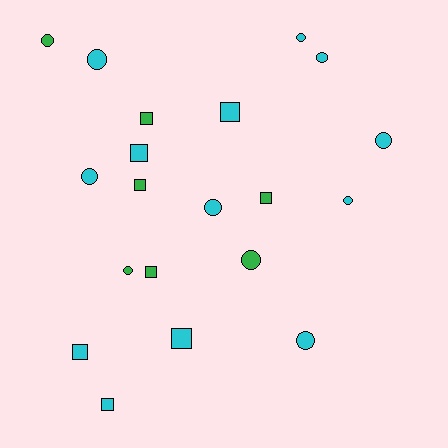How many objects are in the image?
There are 20 objects.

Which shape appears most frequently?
Circle, with 11 objects.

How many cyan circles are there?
There are 8 cyan circles.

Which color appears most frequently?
Cyan, with 13 objects.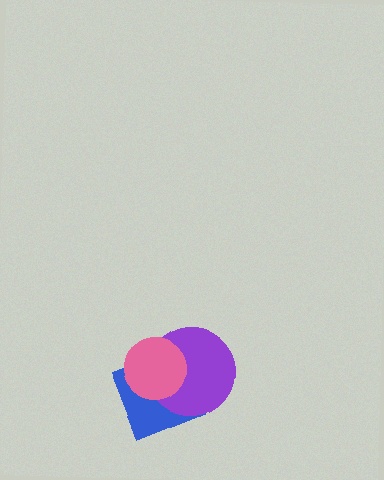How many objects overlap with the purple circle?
2 objects overlap with the purple circle.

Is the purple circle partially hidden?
Yes, it is partially covered by another shape.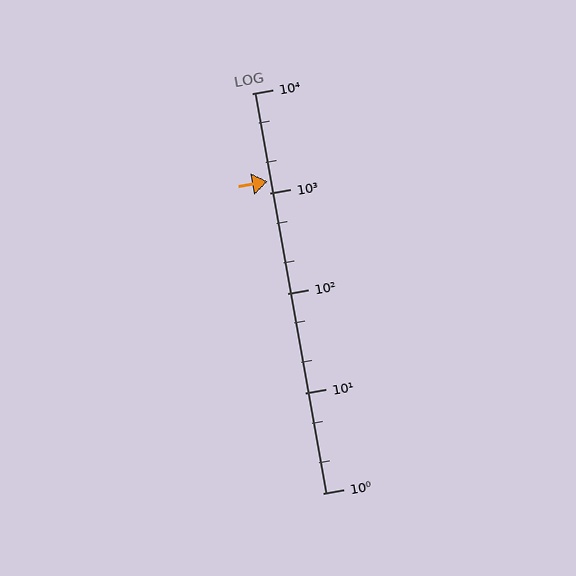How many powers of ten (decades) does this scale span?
The scale spans 4 decades, from 1 to 10000.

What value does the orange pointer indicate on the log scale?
The pointer indicates approximately 1300.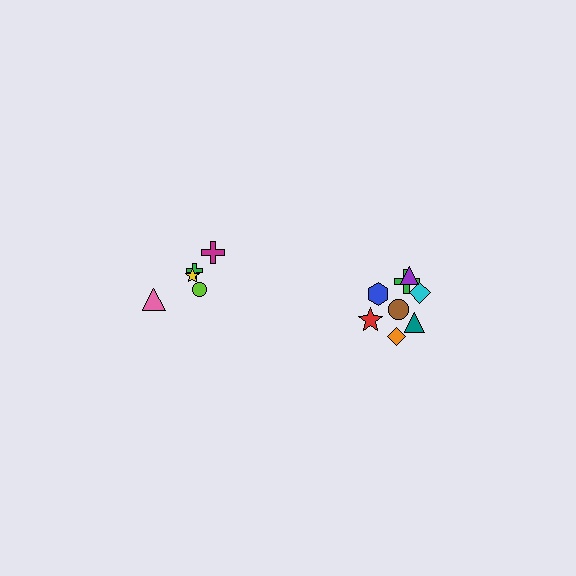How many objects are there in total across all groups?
There are 13 objects.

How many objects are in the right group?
There are 8 objects.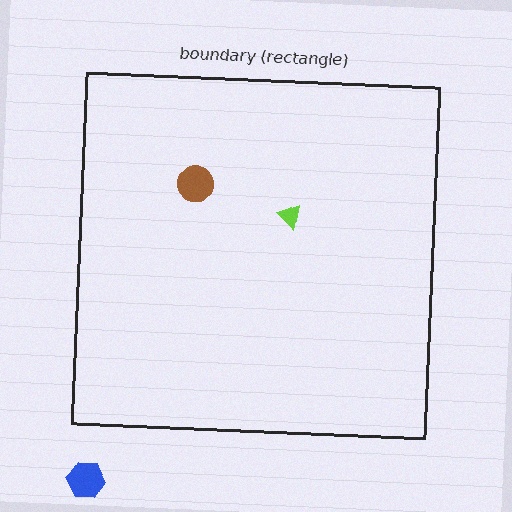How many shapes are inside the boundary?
2 inside, 1 outside.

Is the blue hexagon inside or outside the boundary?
Outside.